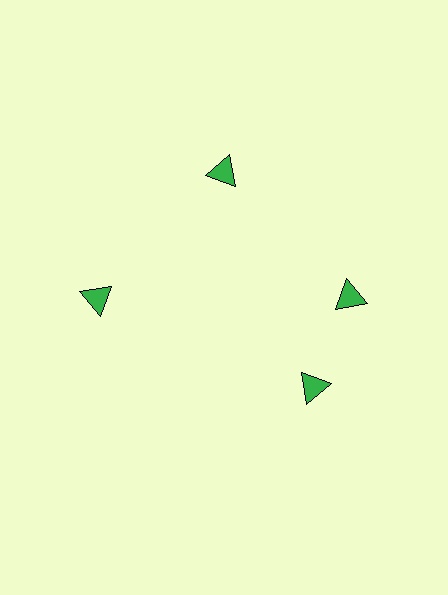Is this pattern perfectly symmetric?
No. The 4 green triangles are arranged in a ring, but one element near the 6 o'clock position is rotated out of alignment along the ring, breaking the 4-fold rotational symmetry.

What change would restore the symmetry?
The symmetry would be restored by rotating it back into even spacing with its neighbors so that all 4 triangles sit at equal angles and equal distance from the center.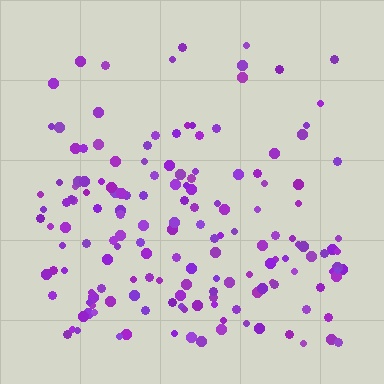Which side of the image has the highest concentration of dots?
The bottom.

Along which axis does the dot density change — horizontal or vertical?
Vertical.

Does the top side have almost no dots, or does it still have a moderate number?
Still a moderate number, just noticeably fewer than the bottom.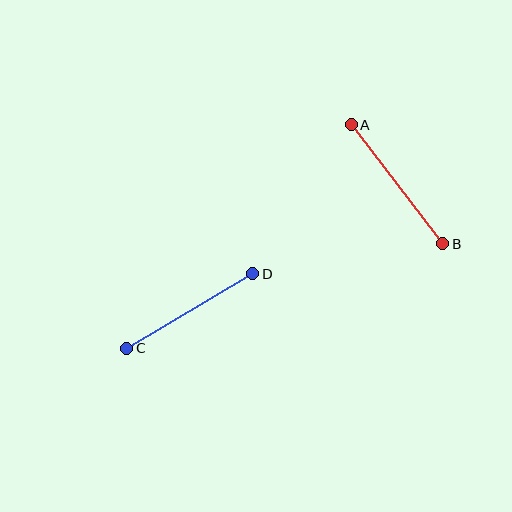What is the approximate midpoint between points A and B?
The midpoint is at approximately (397, 184) pixels.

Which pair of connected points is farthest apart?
Points A and B are farthest apart.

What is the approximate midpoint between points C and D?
The midpoint is at approximately (190, 311) pixels.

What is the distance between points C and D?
The distance is approximately 146 pixels.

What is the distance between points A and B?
The distance is approximately 150 pixels.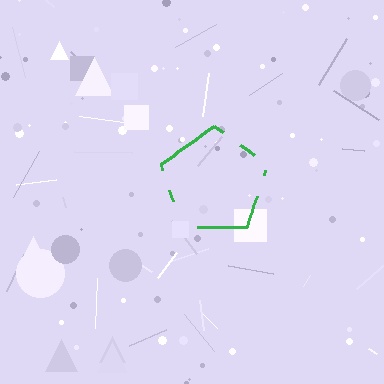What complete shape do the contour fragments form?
The contour fragments form a pentagon.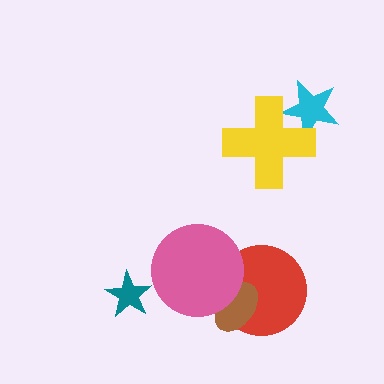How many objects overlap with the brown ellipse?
2 objects overlap with the brown ellipse.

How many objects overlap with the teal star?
0 objects overlap with the teal star.